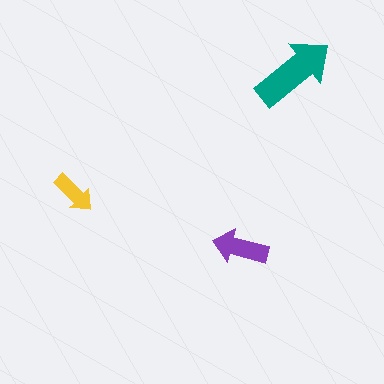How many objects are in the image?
There are 3 objects in the image.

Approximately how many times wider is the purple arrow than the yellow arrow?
About 1.5 times wider.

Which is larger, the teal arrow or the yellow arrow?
The teal one.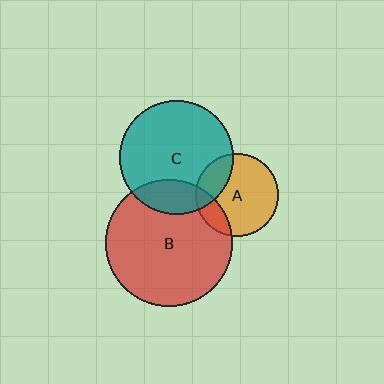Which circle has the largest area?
Circle B (red).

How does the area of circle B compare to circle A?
Approximately 2.4 times.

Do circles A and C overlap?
Yes.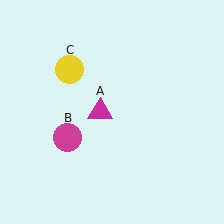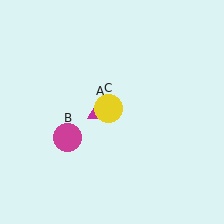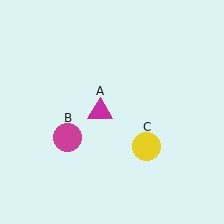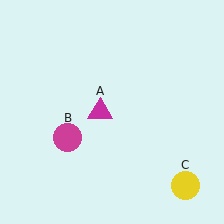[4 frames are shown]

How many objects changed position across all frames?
1 object changed position: yellow circle (object C).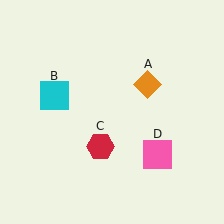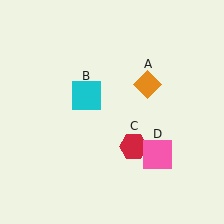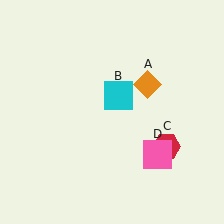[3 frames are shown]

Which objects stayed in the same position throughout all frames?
Orange diamond (object A) and pink square (object D) remained stationary.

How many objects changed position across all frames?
2 objects changed position: cyan square (object B), red hexagon (object C).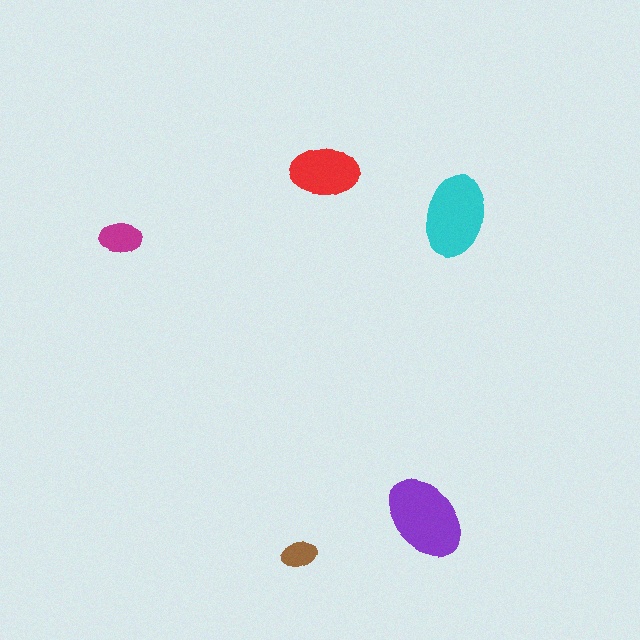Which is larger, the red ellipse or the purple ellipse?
The purple one.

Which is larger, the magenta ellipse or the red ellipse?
The red one.